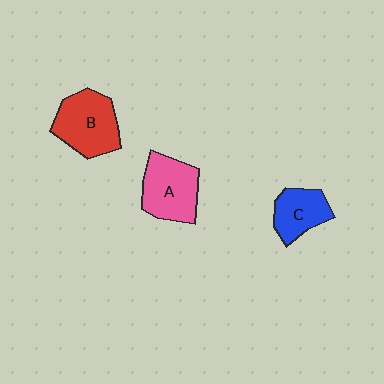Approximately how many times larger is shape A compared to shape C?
Approximately 1.4 times.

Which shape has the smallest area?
Shape C (blue).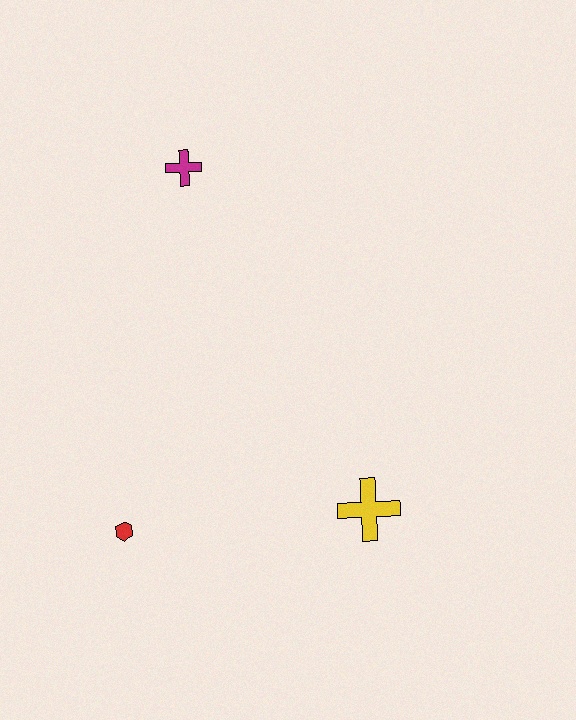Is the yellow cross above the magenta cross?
No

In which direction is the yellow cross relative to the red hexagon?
The yellow cross is to the right of the red hexagon.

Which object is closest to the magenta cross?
The red hexagon is closest to the magenta cross.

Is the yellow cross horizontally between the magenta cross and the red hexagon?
No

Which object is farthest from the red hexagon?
The magenta cross is farthest from the red hexagon.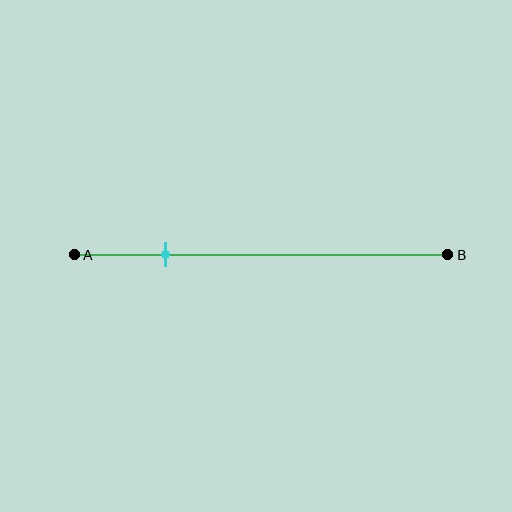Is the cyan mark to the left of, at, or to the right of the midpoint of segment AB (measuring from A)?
The cyan mark is to the left of the midpoint of segment AB.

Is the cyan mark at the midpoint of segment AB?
No, the mark is at about 25% from A, not at the 50% midpoint.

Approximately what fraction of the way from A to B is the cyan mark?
The cyan mark is approximately 25% of the way from A to B.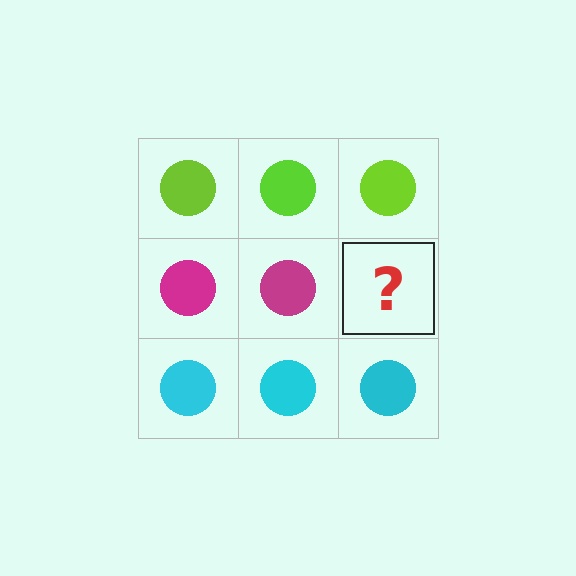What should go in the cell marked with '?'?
The missing cell should contain a magenta circle.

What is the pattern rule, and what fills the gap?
The rule is that each row has a consistent color. The gap should be filled with a magenta circle.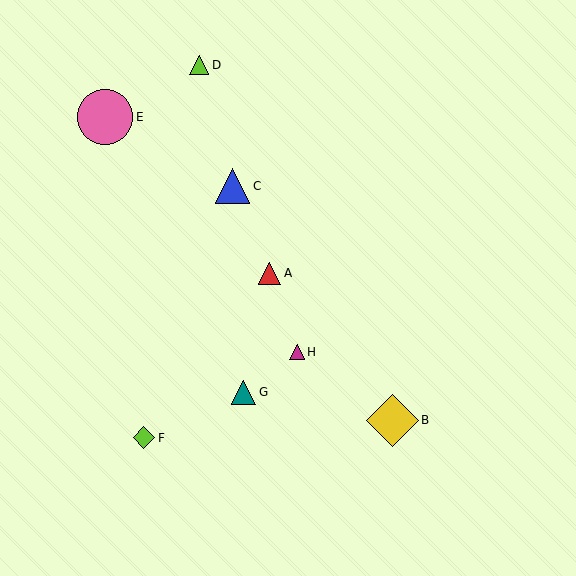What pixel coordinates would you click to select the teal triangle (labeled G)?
Click at (244, 392) to select the teal triangle G.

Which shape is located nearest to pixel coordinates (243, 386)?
The teal triangle (labeled G) at (244, 392) is nearest to that location.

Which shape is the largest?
The pink circle (labeled E) is the largest.